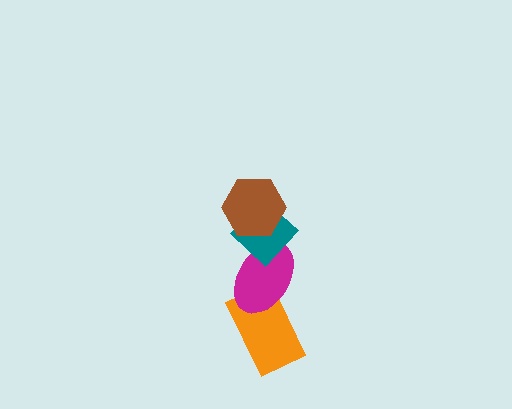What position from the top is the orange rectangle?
The orange rectangle is 4th from the top.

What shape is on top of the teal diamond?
The brown hexagon is on top of the teal diamond.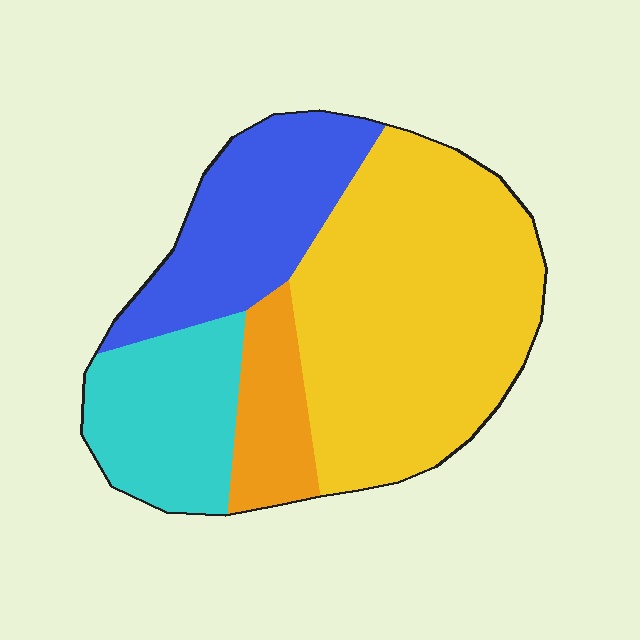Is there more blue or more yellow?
Yellow.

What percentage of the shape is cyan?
Cyan covers roughly 20% of the shape.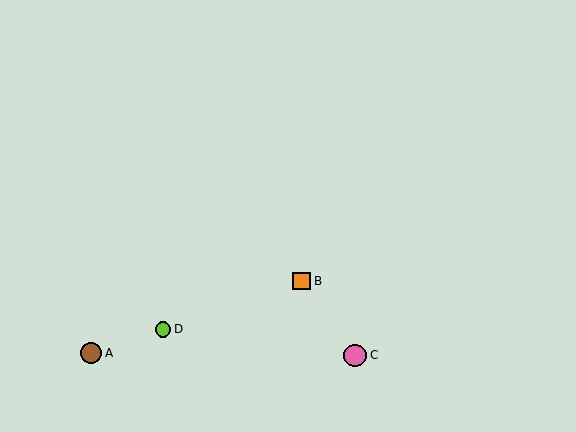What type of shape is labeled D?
Shape D is a lime circle.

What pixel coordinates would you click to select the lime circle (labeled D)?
Click at (163, 329) to select the lime circle D.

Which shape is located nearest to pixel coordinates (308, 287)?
The orange square (labeled B) at (302, 281) is nearest to that location.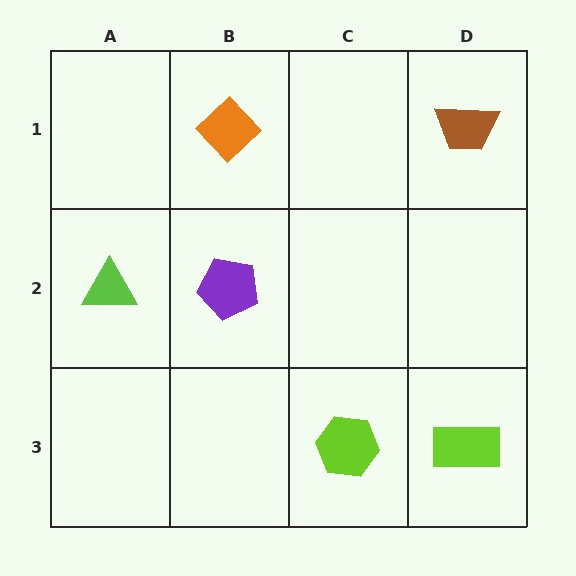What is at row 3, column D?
A lime rectangle.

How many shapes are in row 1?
2 shapes.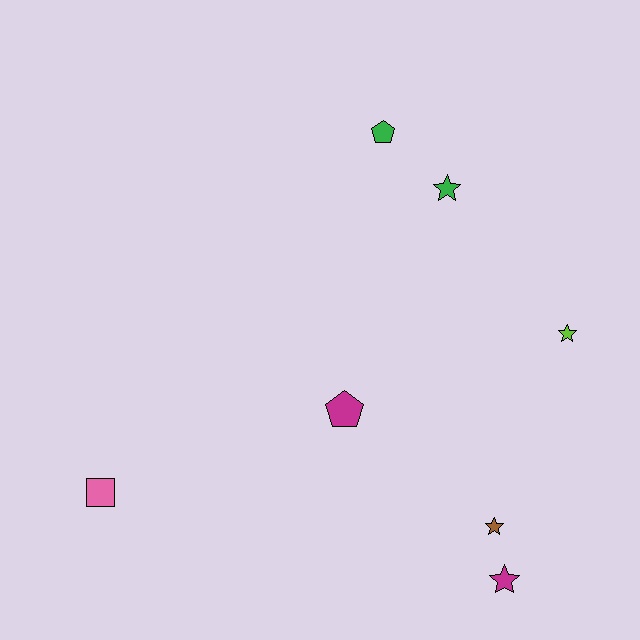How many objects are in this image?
There are 7 objects.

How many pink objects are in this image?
There is 1 pink object.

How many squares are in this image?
There is 1 square.